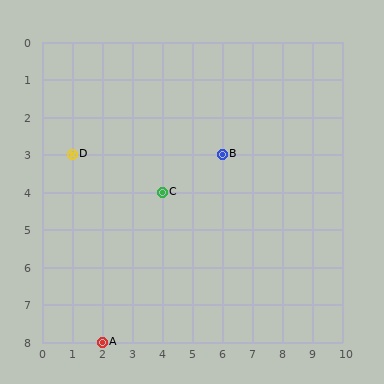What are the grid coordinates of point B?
Point B is at grid coordinates (6, 3).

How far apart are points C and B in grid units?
Points C and B are 2 columns and 1 row apart (about 2.2 grid units diagonally).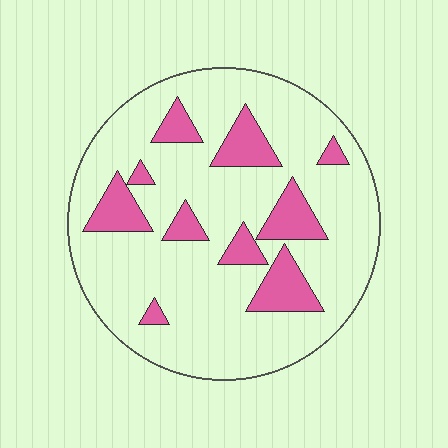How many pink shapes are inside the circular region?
10.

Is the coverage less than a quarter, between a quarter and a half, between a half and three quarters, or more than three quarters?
Less than a quarter.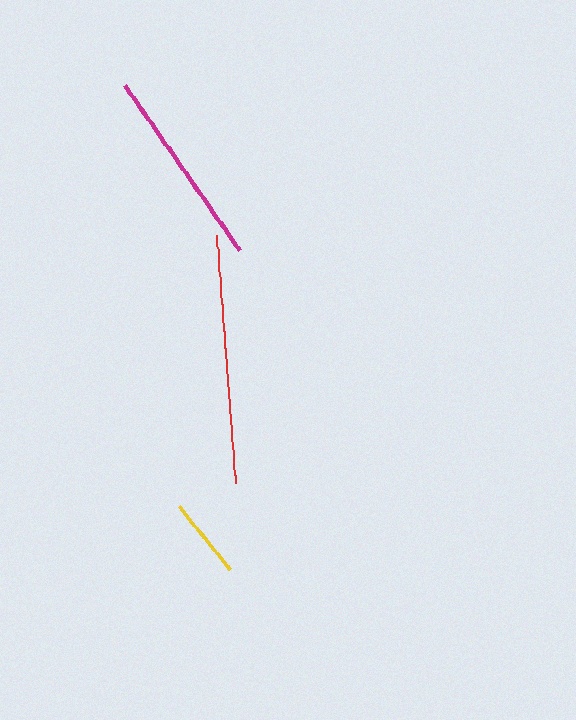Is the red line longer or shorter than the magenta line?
The red line is longer than the magenta line.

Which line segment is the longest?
The red line is the longest at approximately 250 pixels.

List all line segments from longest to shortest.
From longest to shortest: red, magenta, yellow.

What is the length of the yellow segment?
The yellow segment is approximately 81 pixels long.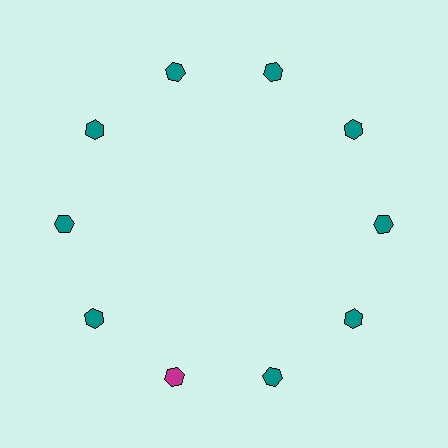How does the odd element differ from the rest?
It has a different color: magenta instead of teal.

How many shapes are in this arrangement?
There are 10 shapes arranged in a ring pattern.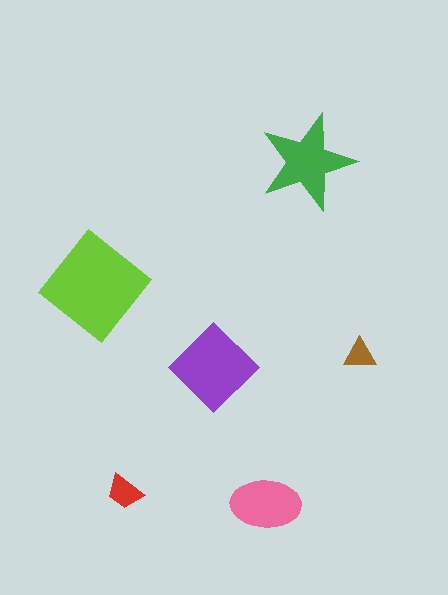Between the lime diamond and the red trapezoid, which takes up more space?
The lime diamond.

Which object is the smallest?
The brown triangle.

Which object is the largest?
The lime diamond.